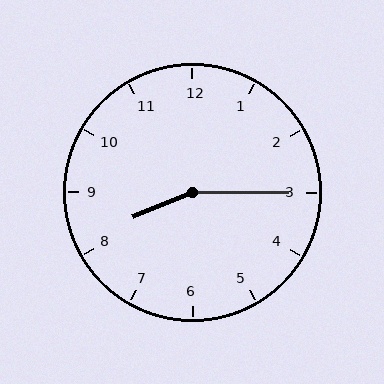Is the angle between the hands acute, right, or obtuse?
It is obtuse.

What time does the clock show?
8:15.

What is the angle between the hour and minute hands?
Approximately 158 degrees.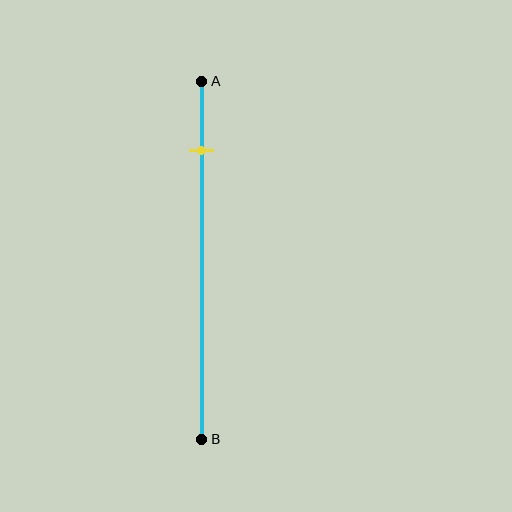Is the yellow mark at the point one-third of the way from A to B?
No, the mark is at about 20% from A, not at the 33% one-third point.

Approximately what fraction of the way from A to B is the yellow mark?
The yellow mark is approximately 20% of the way from A to B.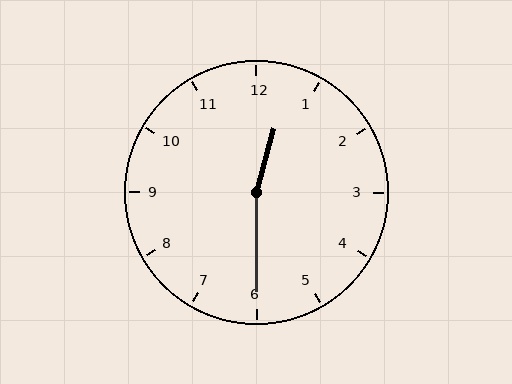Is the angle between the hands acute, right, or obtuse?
It is obtuse.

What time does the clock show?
12:30.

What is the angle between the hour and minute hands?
Approximately 165 degrees.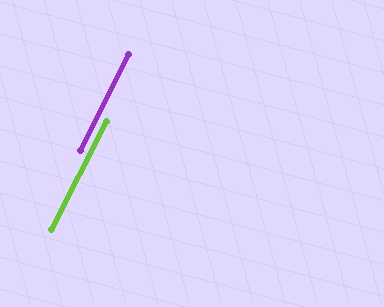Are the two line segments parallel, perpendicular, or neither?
Parallel — their directions differ by only 0.5°.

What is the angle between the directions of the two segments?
Approximately 0 degrees.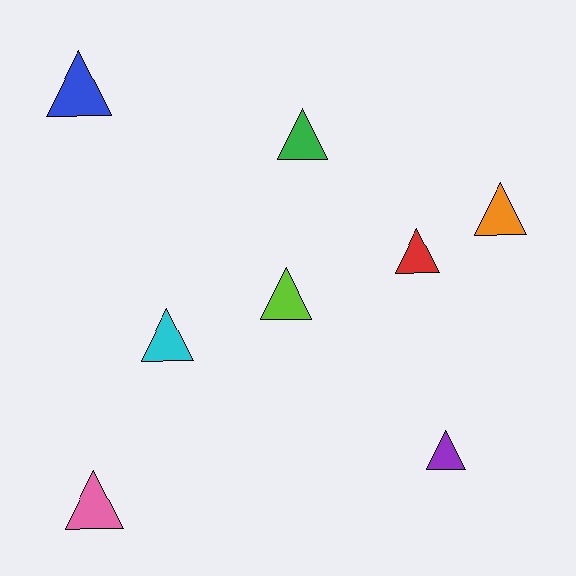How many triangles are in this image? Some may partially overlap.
There are 8 triangles.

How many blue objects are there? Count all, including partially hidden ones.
There is 1 blue object.